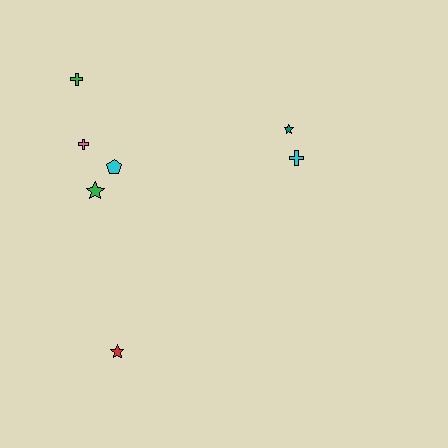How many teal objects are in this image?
There is 1 teal object.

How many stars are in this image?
There are 3 stars.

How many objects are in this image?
There are 7 objects.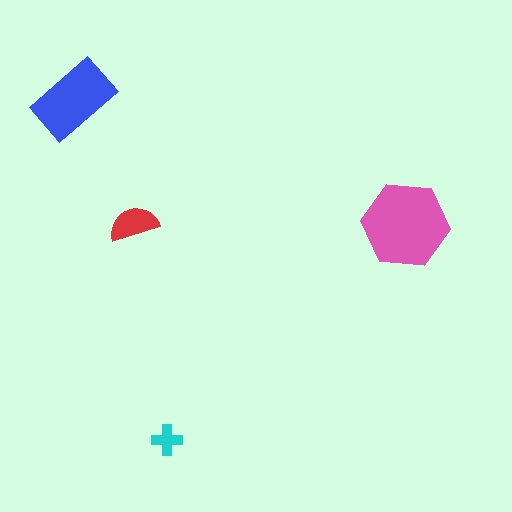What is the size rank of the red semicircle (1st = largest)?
3rd.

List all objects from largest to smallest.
The pink hexagon, the blue rectangle, the red semicircle, the cyan cross.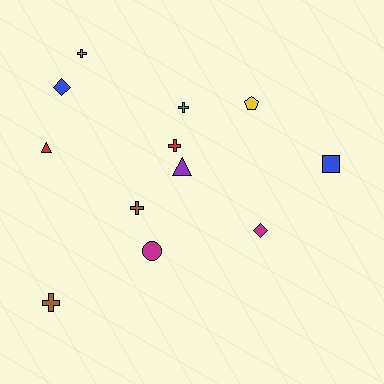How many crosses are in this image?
There are 5 crosses.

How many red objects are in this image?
There are 2 red objects.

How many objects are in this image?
There are 12 objects.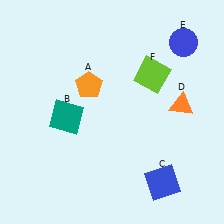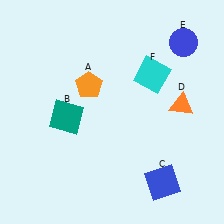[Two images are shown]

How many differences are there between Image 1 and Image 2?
There is 1 difference between the two images.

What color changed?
The square (F) changed from lime in Image 1 to cyan in Image 2.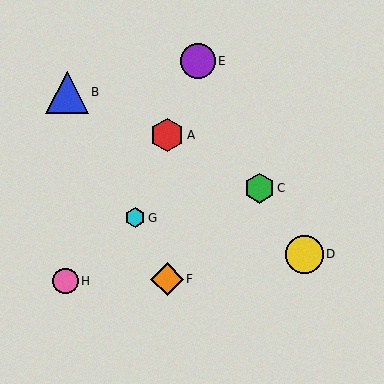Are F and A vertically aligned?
Yes, both are at x≈167.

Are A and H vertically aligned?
No, A is at x≈167 and H is at x≈66.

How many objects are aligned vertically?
2 objects (A, F) are aligned vertically.